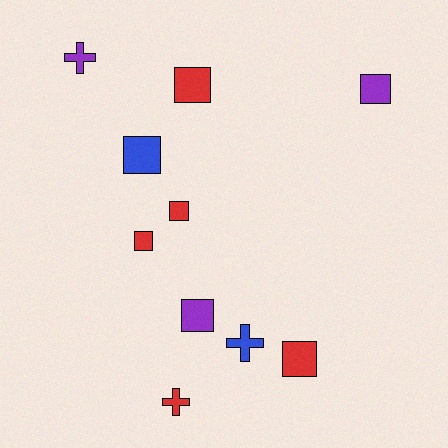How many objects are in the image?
There are 10 objects.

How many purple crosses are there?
There is 1 purple cross.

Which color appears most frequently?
Red, with 5 objects.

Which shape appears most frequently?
Square, with 7 objects.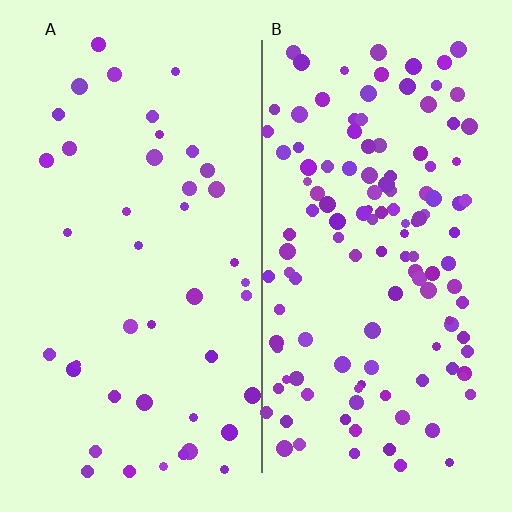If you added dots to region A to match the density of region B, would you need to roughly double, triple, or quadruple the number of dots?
Approximately triple.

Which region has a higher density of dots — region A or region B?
B (the right).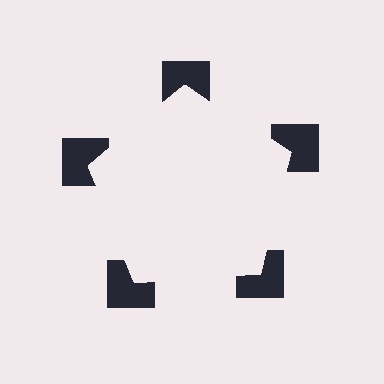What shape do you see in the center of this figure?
An illusory pentagon — its edges are inferred from the aligned wedge cuts in the notched squares, not physically drawn.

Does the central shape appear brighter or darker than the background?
It typically appears slightly brighter than the background, even though no actual brightness change is drawn.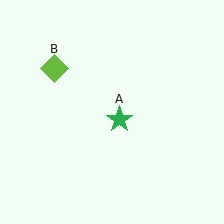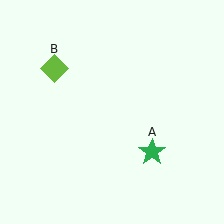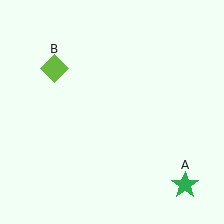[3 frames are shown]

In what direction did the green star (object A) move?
The green star (object A) moved down and to the right.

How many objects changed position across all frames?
1 object changed position: green star (object A).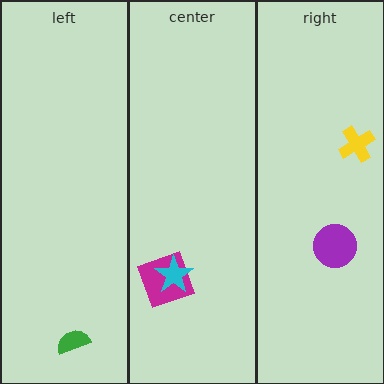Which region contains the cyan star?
The center region.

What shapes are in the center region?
The magenta square, the cyan star.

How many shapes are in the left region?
1.